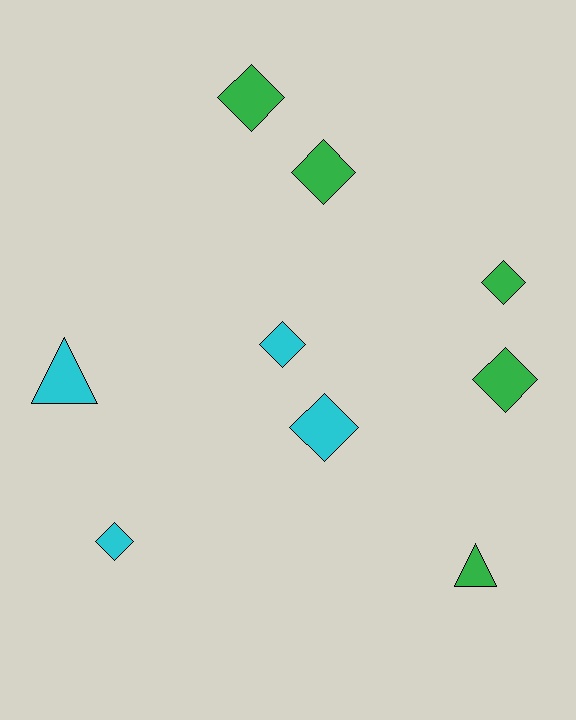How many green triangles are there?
There is 1 green triangle.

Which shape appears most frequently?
Diamond, with 7 objects.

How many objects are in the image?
There are 9 objects.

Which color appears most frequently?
Green, with 5 objects.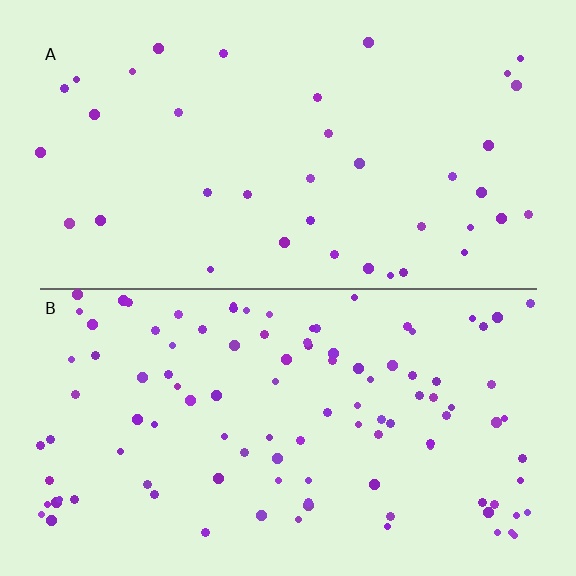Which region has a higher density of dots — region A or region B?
B (the bottom).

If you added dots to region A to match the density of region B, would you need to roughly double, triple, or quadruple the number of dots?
Approximately triple.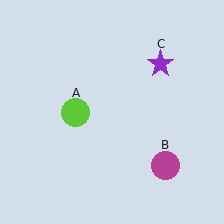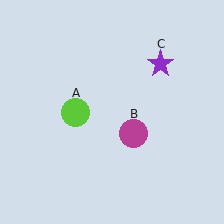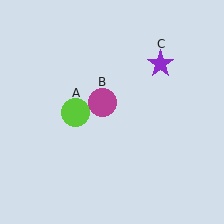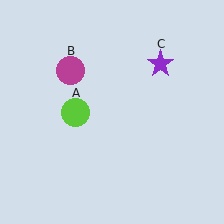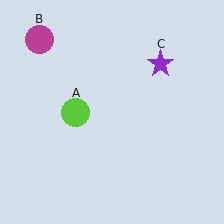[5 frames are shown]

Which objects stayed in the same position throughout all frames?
Lime circle (object A) and purple star (object C) remained stationary.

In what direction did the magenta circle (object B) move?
The magenta circle (object B) moved up and to the left.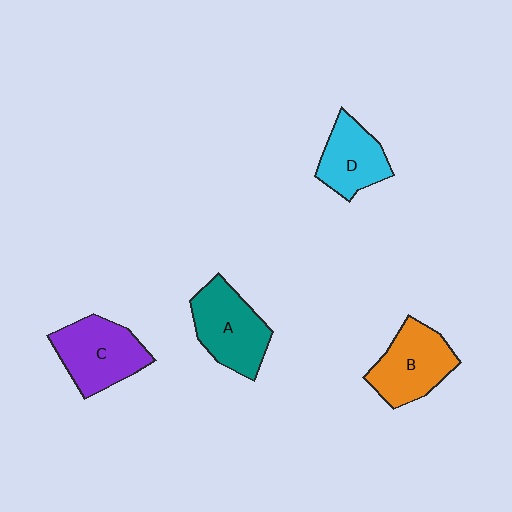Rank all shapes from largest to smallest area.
From largest to smallest: C (purple), A (teal), B (orange), D (cyan).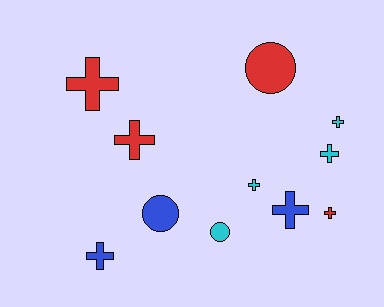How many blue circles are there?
There is 1 blue circle.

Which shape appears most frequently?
Cross, with 8 objects.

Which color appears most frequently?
Cyan, with 4 objects.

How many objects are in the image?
There are 11 objects.